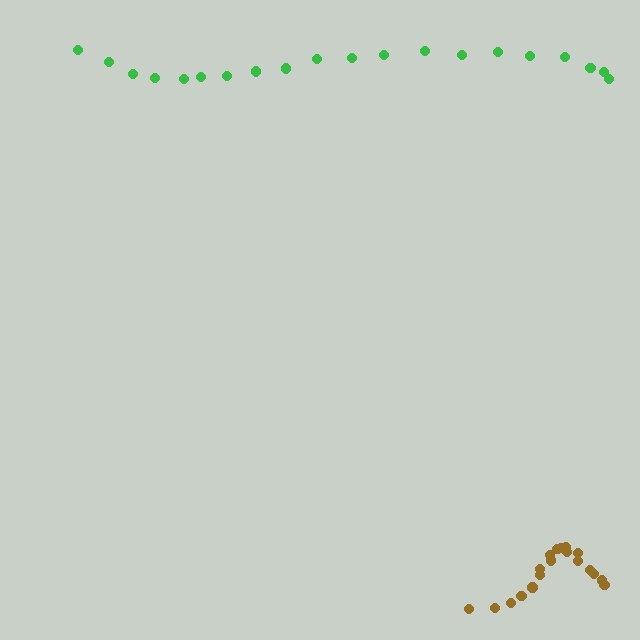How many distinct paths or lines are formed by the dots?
There are 2 distinct paths.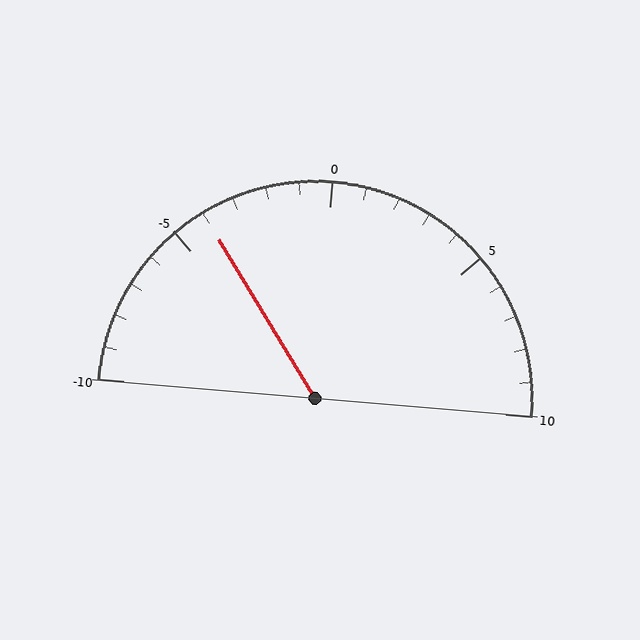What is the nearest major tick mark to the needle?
The nearest major tick mark is -5.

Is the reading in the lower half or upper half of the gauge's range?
The reading is in the lower half of the range (-10 to 10).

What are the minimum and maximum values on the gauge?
The gauge ranges from -10 to 10.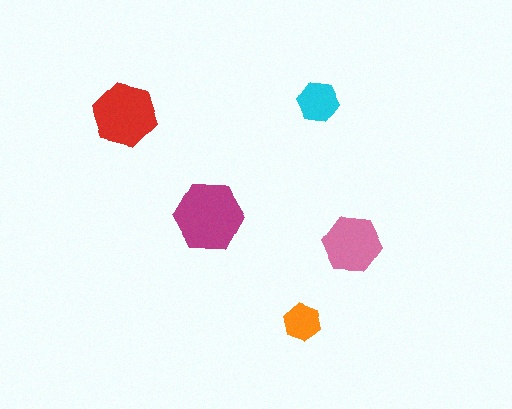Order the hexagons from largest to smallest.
the magenta one, the red one, the pink one, the cyan one, the orange one.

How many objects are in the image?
There are 5 objects in the image.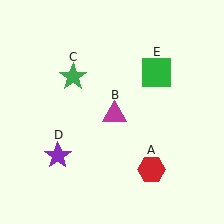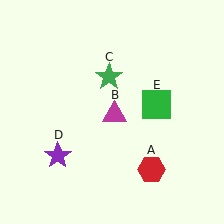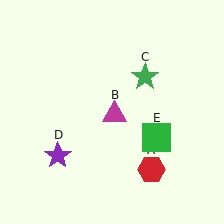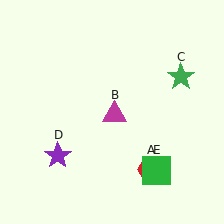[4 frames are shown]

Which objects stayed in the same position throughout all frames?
Red hexagon (object A) and magenta triangle (object B) and purple star (object D) remained stationary.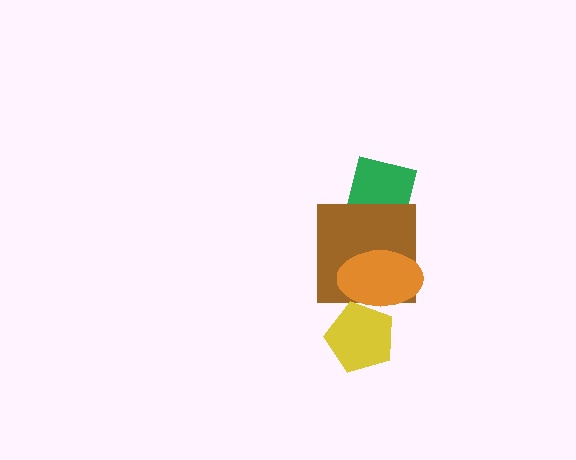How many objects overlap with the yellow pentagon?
1 object overlaps with the yellow pentagon.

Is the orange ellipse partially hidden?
No, no other shape covers it.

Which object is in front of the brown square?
The orange ellipse is in front of the brown square.